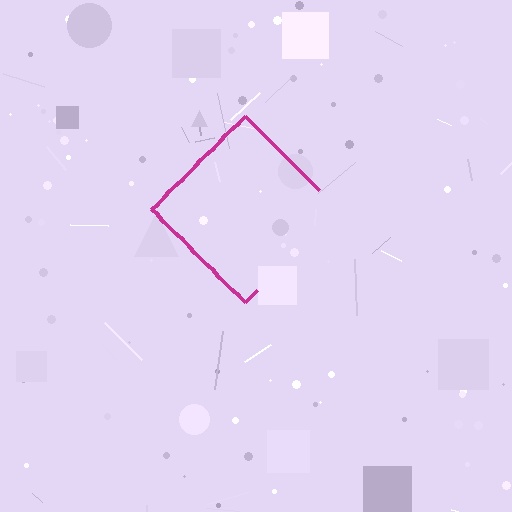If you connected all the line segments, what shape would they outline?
They would outline a diamond.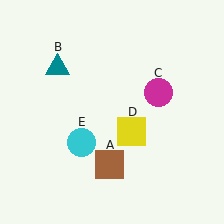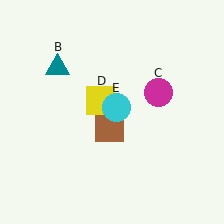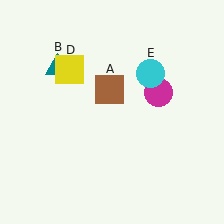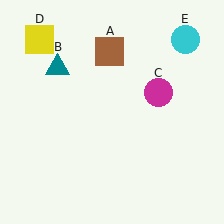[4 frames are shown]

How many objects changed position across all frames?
3 objects changed position: brown square (object A), yellow square (object D), cyan circle (object E).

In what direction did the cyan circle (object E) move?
The cyan circle (object E) moved up and to the right.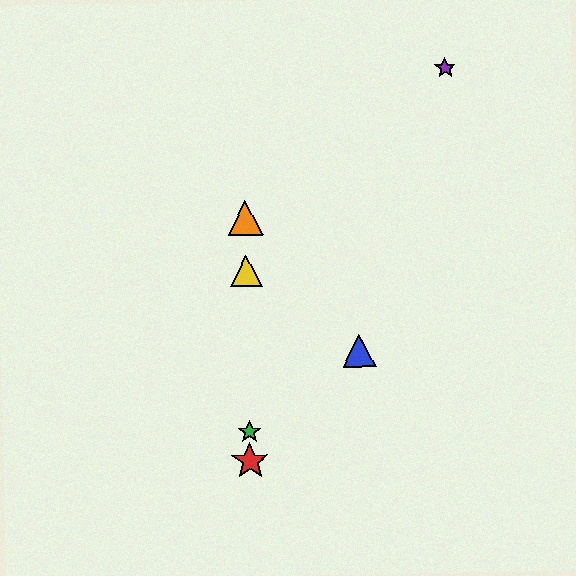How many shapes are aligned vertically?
4 shapes (the red star, the green star, the yellow triangle, the orange triangle) are aligned vertically.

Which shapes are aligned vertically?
The red star, the green star, the yellow triangle, the orange triangle are aligned vertically.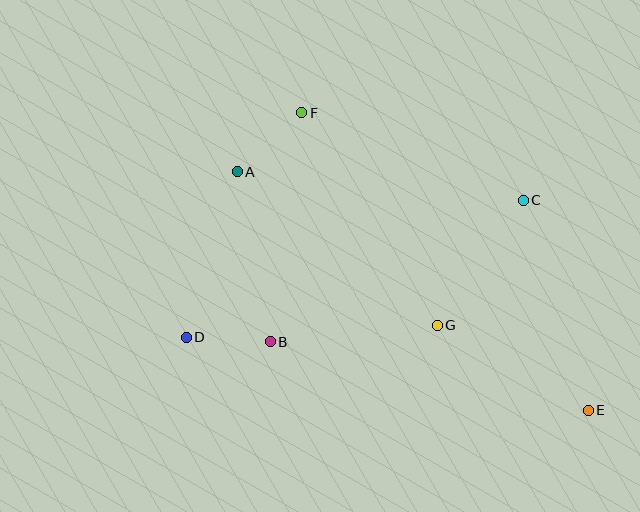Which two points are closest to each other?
Points B and D are closest to each other.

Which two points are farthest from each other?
Points A and E are farthest from each other.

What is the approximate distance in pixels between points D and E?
The distance between D and E is approximately 409 pixels.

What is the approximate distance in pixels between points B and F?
The distance between B and F is approximately 231 pixels.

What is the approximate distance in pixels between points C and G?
The distance between C and G is approximately 152 pixels.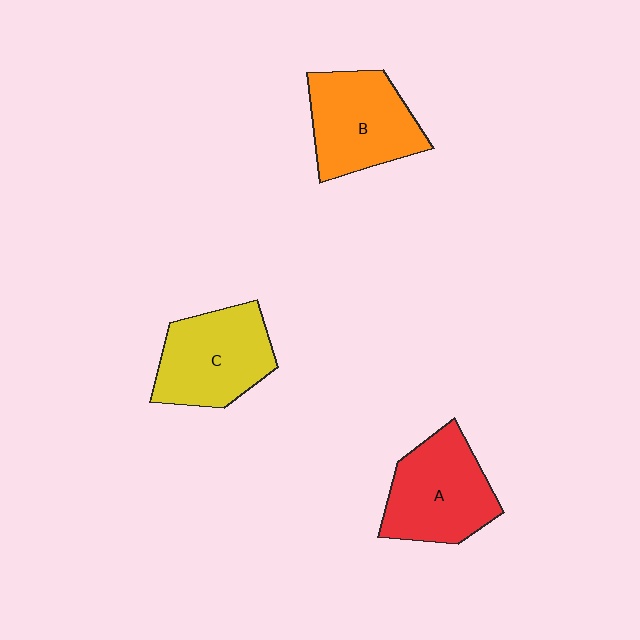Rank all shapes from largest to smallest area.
From largest to smallest: C (yellow), A (red), B (orange).